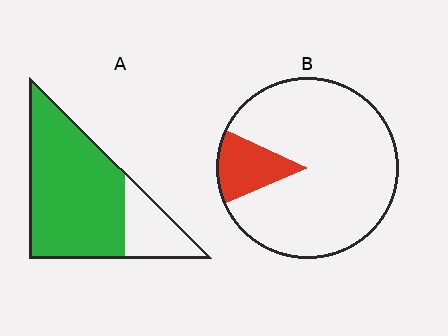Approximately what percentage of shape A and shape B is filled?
A is approximately 75% and B is approximately 15%.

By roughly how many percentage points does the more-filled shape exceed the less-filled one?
By roughly 65 percentage points (A over B).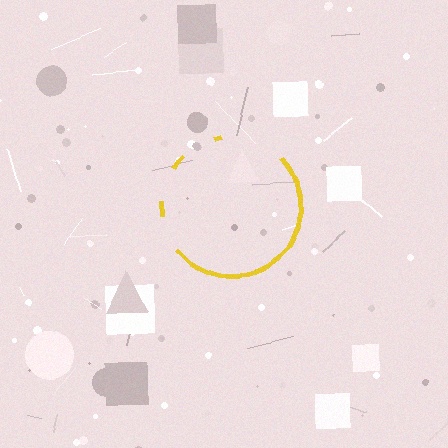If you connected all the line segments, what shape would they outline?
They would outline a circle.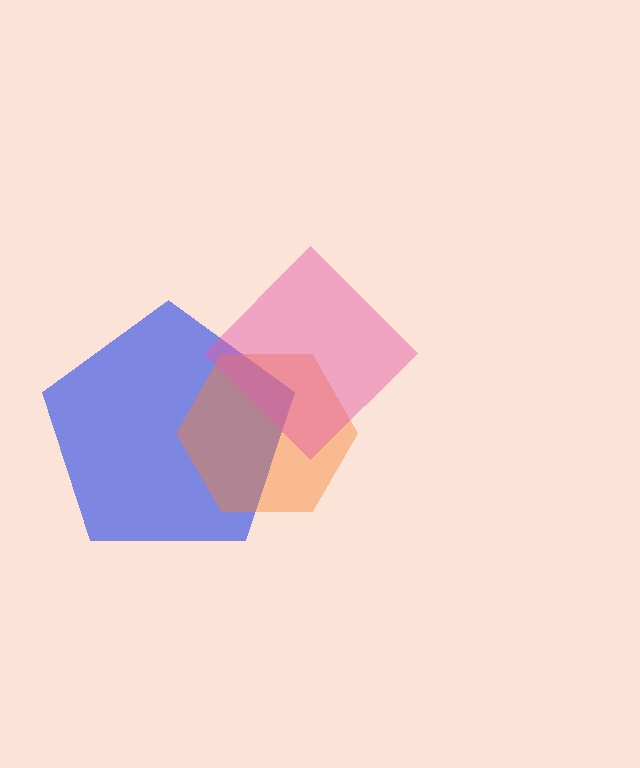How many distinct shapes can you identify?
There are 3 distinct shapes: a blue pentagon, an orange hexagon, a pink diamond.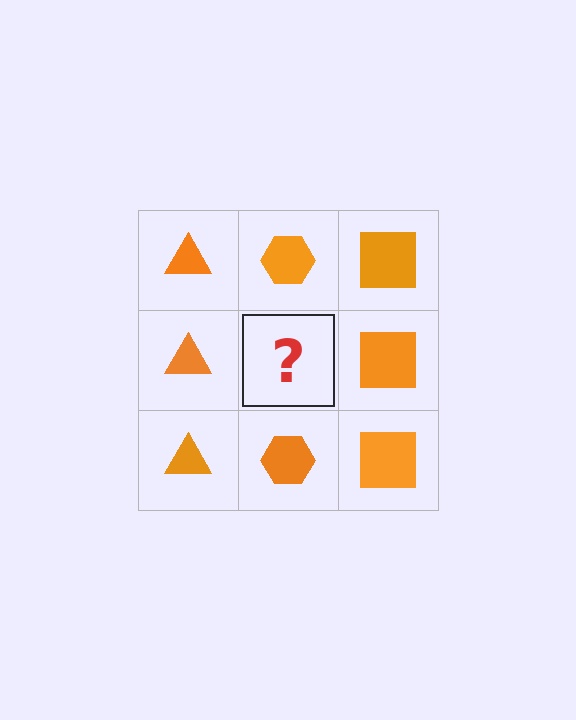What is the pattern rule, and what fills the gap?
The rule is that each column has a consistent shape. The gap should be filled with an orange hexagon.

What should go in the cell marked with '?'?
The missing cell should contain an orange hexagon.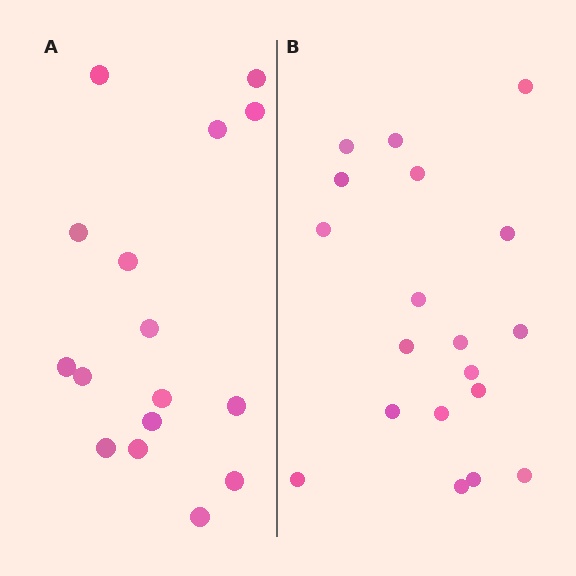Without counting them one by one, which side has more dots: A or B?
Region B (the right region) has more dots.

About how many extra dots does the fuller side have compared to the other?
Region B has just a few more — roughly 2 or 3 more dots than region A.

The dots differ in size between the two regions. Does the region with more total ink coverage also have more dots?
No. Region A has more total ink coverage because its dots are larger, but region B actually contains more individual dots. Total area can be misleading — the number of items is what matters here.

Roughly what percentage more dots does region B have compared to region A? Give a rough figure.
About 20% more.